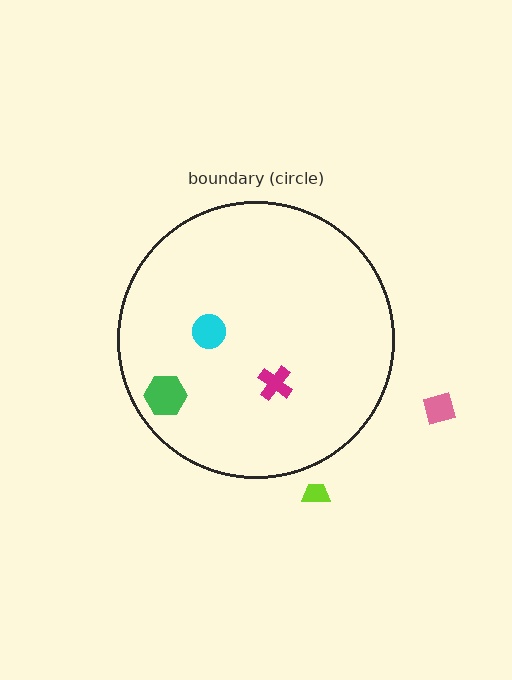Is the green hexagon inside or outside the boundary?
Inside.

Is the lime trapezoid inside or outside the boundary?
Outside.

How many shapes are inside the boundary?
3 inside, 2 outside.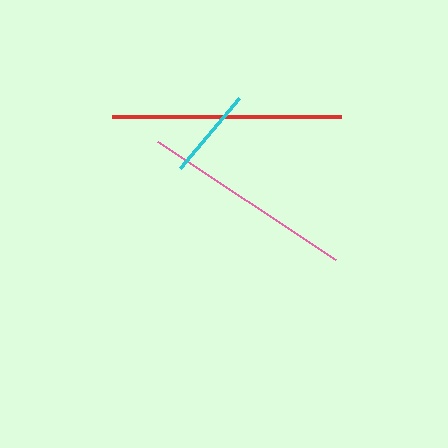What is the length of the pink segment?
The pink segment is approximately 214 pixels long.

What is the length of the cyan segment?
The cyan segment is approximately 92 pixels long.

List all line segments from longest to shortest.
From longest to shortest: red, pink, cyan.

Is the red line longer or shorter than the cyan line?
The red line is longer than the cyan line.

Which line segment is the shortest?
The cyan line is the shortest at approximately 92 pixels.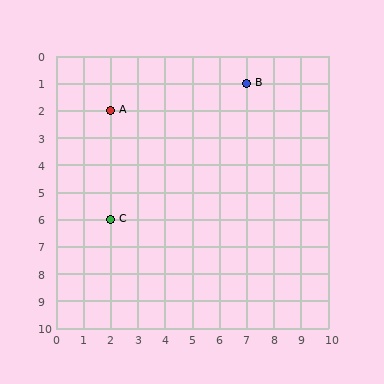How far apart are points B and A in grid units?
Points B and A are 5 columns and 1 row apart (about 5.1 grid units diagonally).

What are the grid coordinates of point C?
Point C is at grid coordinates (2, 6).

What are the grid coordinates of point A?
Point A is at grid coordinates (2, 2).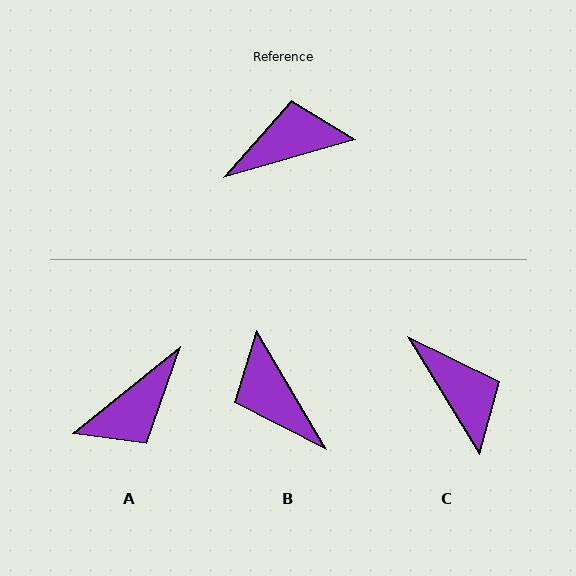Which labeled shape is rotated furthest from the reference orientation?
A, about 157 degrees away.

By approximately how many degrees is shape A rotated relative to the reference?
Approximately 157 degrees clockwise.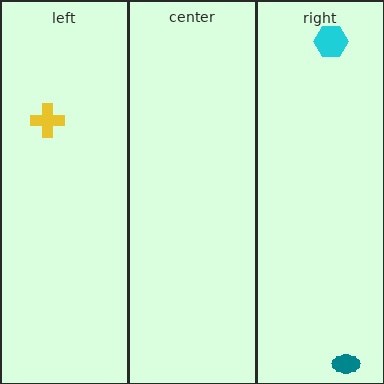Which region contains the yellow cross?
The left region.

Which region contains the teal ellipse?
The right region.